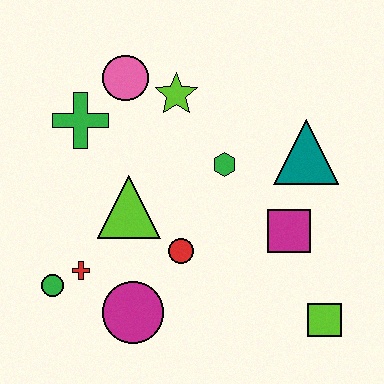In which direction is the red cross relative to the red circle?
The red cross is to the left of the red circle.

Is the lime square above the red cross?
No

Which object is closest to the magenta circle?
The red cross is closest to the magenta circle.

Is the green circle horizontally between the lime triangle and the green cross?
No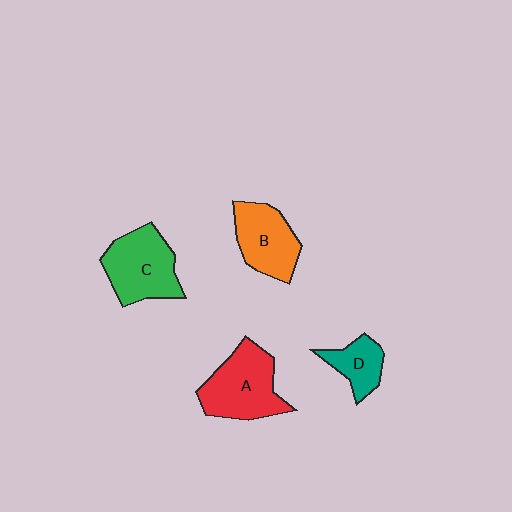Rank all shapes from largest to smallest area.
From largest to smallest: A (red), C (green), B (orange), D (teal).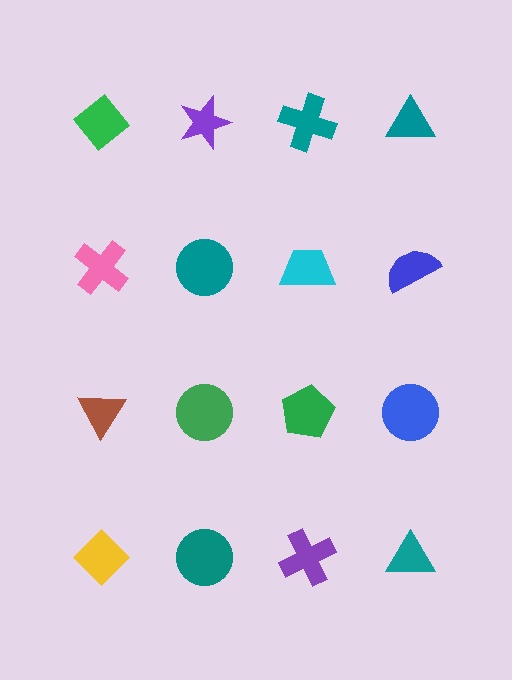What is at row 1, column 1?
A green diamond.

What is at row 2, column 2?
A teal circle.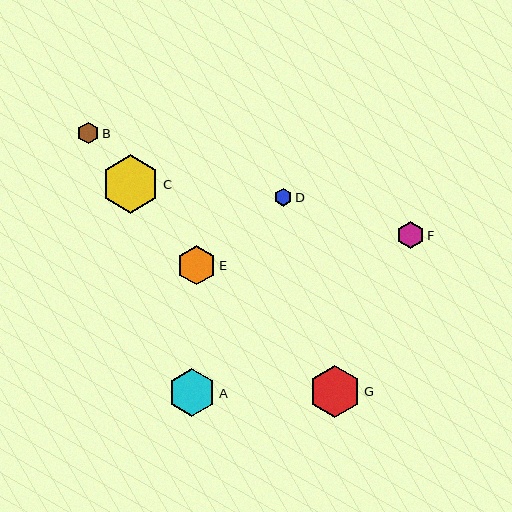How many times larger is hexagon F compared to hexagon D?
Hexagon F is approximately 1.5 times the size of hexagon D.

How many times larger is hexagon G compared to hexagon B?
Hexagon G is approximately 2.4 times the size of hexagon B.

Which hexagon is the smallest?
Hexagon D is the smallest with a size of approximately 18 pixels.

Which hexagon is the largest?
Hexagon C is the largest with a size of approximately 59 pixels.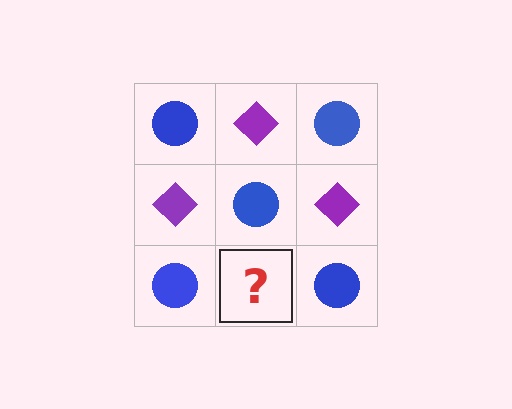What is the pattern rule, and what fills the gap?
The rule is that it alternates blue circle and purple diamond in a checkerboard pattern. The gap should be filled with a purple diamond.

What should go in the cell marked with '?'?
The missing cell should contain a purple diamond.